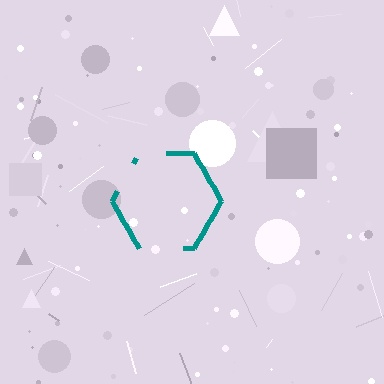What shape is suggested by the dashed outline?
The dashed outline suggests a hexagon.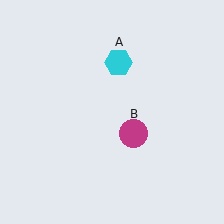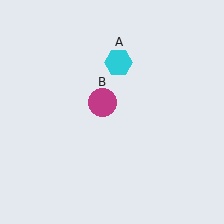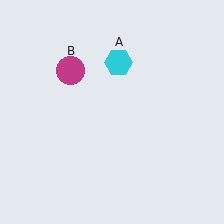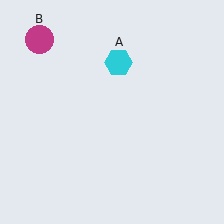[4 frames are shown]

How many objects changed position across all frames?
1 object changed position: magenta circle (object B).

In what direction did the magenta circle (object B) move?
The magenta circle (object B) moved up and to the left.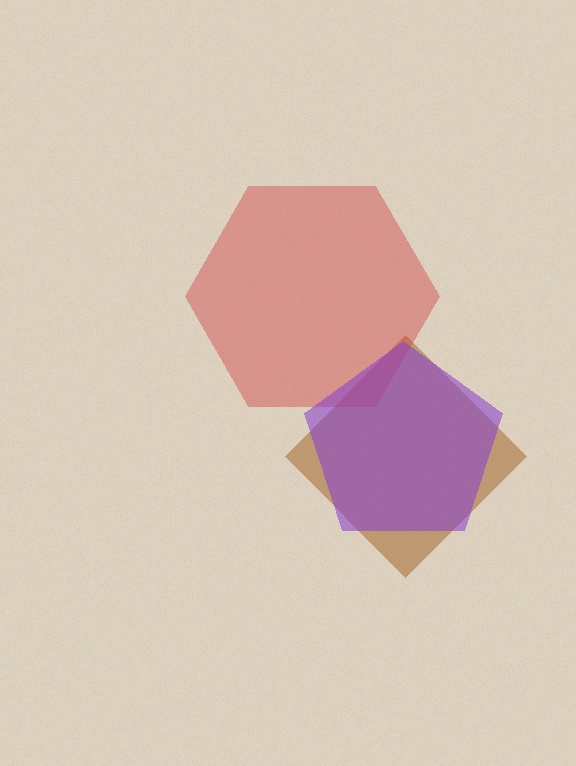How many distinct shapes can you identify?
There are 3 distinct shapes: a brown diamond, a red hexagon, a purple pentagon.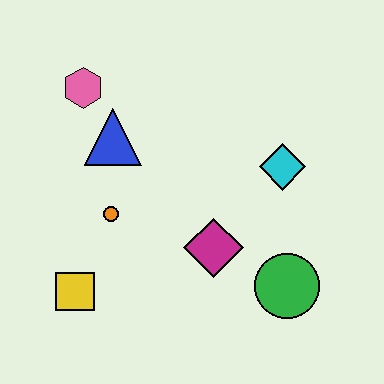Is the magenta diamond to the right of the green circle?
No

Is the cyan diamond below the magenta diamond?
No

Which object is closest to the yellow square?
The orange circle is closest to the yellow square.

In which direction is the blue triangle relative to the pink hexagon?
The blue triangle is below the pink hexagon.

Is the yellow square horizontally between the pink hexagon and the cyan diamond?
No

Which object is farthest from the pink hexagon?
The green circle is farthest from the pink hexagon.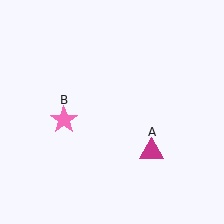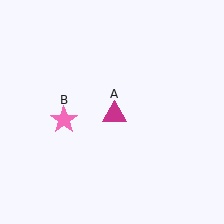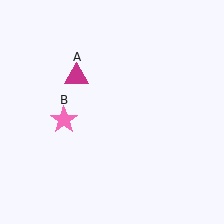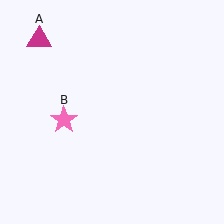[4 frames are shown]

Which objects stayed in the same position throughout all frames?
Pink star (object B) remained stationary.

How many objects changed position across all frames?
1 object changed position: magenta triangle (object A).